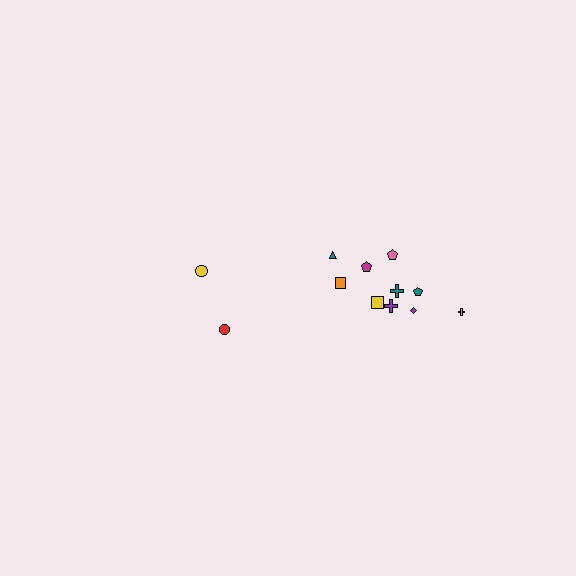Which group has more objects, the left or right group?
The right group.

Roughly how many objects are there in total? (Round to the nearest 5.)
Roughly 15 objects in total.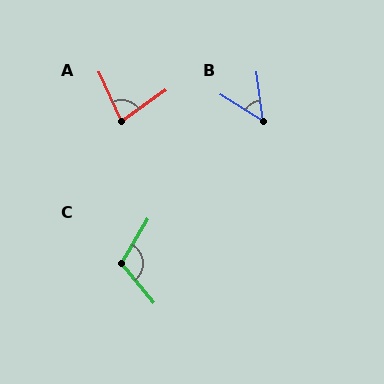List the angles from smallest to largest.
B (50°), A (79°), C (110°).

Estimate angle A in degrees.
Approximately 79 degrees.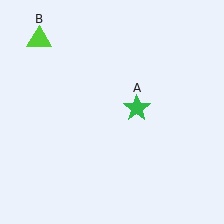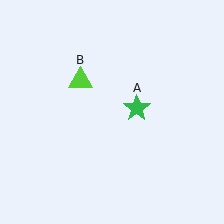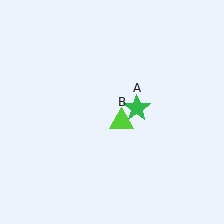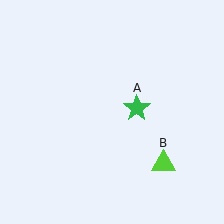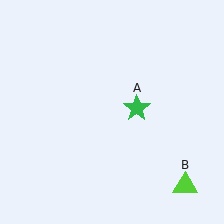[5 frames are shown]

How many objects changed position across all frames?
1 object changed position: lime triangle (object B).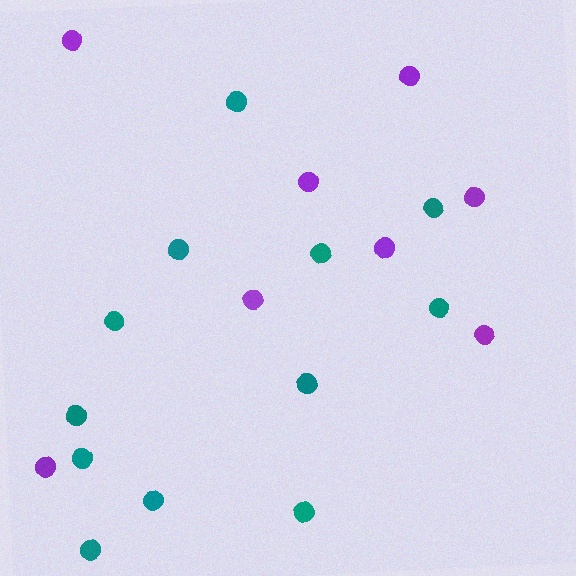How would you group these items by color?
There are 2 groups: one group of teal circles (12) and one group of purple circles (8).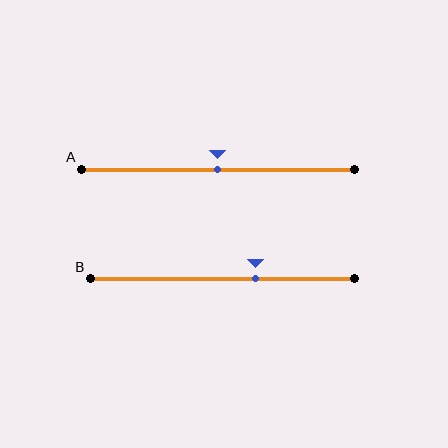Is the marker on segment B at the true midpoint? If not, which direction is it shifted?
No, the marker on segment B is shifted to the right by about 13% of the segment length.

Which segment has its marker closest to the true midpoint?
Segment A has its marker closest to the true midpoint.